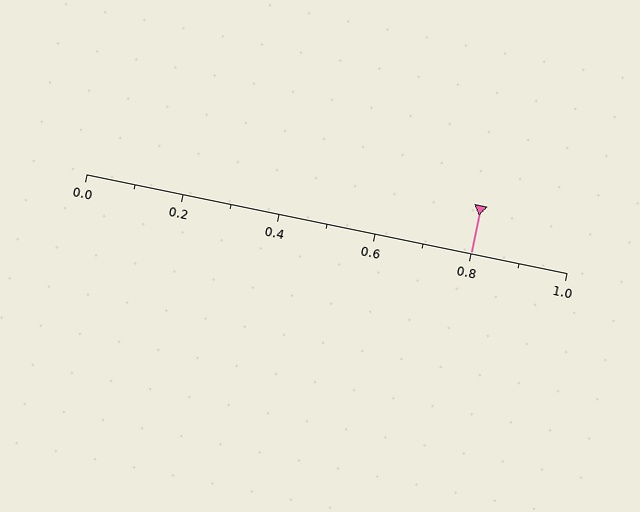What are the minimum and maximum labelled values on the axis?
The axis runs from 0.0 to 1.0.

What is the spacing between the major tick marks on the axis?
The major ticks are spaced 0.2 apart.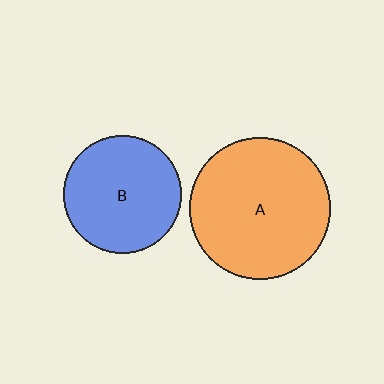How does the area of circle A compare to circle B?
Approximately 1.4 times.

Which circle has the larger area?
Circle A (orange).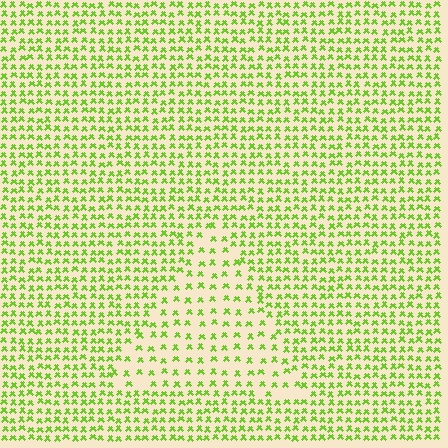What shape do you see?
I see a triangle.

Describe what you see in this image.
The image contains small lime elements arranged at two different densities. A triangle-shaped region is visible where the elements are less densely packed than the surrounding area.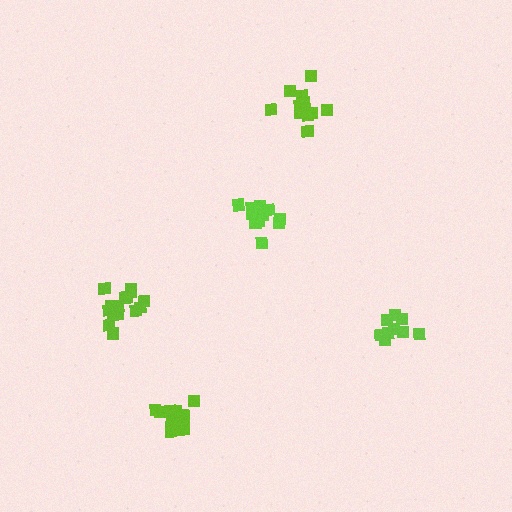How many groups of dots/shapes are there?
There are 5 groups.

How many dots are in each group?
Group 1: 15 dots, Group 2: 9 dots, Group 3: 12 dots, Group 4: 12 dots, Group 5: 15 dots (63 total).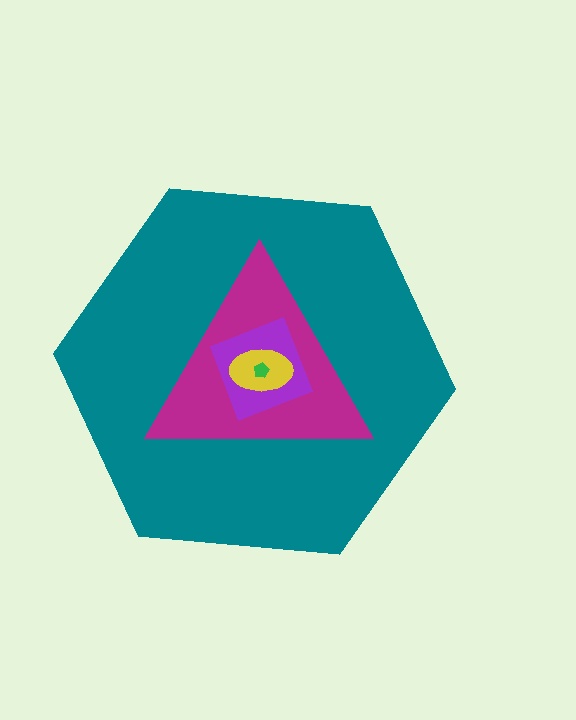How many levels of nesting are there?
5.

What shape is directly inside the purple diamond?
The yellow ellipse.